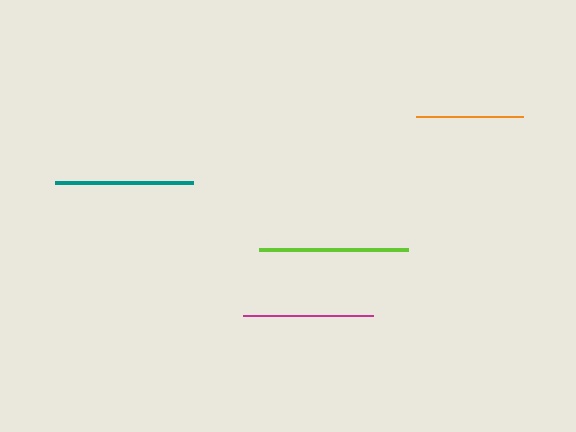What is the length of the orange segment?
The orange segment is approximately 107 pixels long.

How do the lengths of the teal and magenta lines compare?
The teal and magenta lines are approximately the same length.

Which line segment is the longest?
The lime line is the longest at approximately 149 pixels.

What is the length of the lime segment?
The lime segment is approximately 149 pixels long.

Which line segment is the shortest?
The orange line is the shortest at approximately 107 pixels.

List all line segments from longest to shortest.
From longest to shortest: lime, teal, magenta, orange.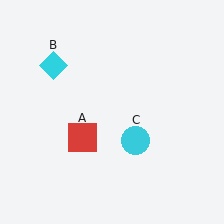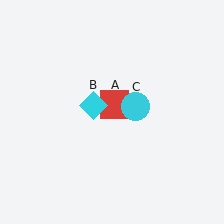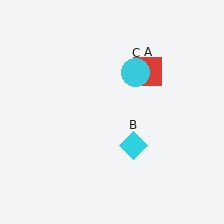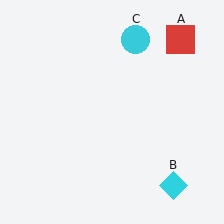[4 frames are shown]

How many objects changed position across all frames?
3 objects changed position: red square (object A), cyan diamond (object B), cyan circle (object C).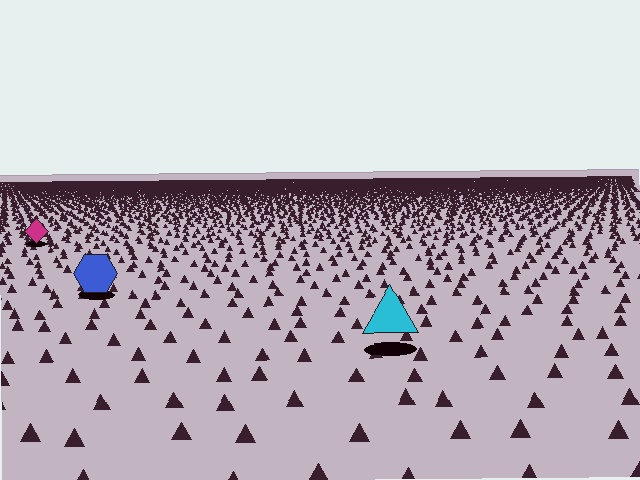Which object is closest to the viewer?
The cyan triangle is closest. The texture marks near it are larger and more spread out.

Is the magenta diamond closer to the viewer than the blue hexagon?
No. The blue hexagon is closer — you can tell from the texture gradient: the ground texture is coarser near it.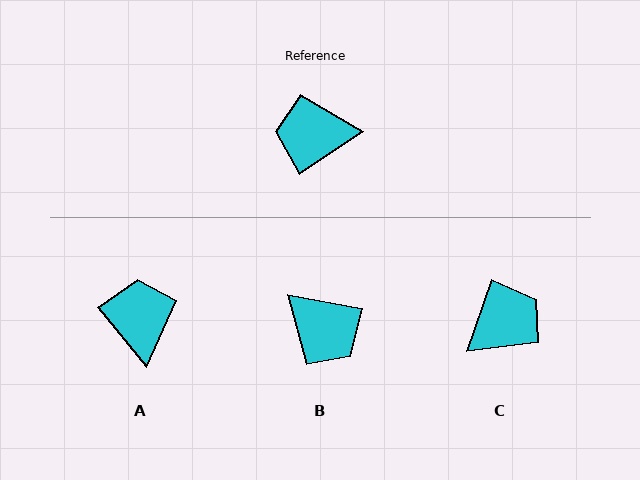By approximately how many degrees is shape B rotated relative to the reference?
Approximately 136 degrees counter-clockwise.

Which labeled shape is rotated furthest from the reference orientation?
C, about 143 degrees away.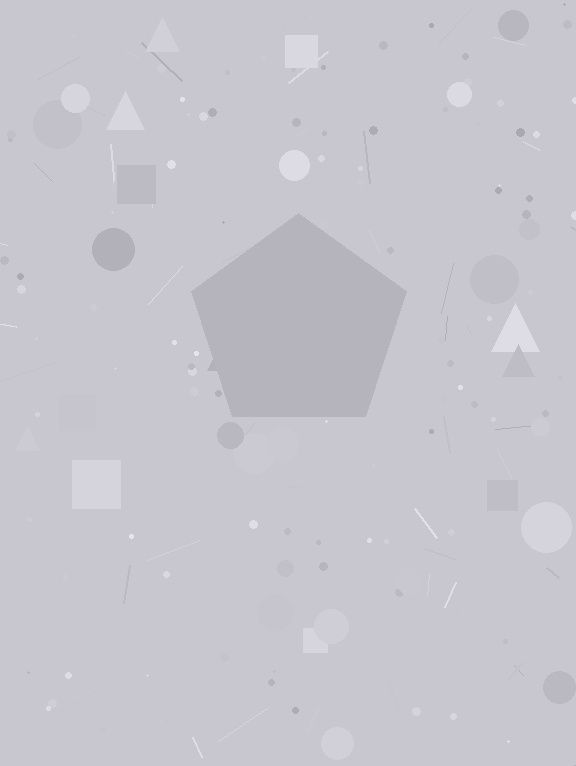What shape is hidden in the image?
A pentagon is hidden in the image.